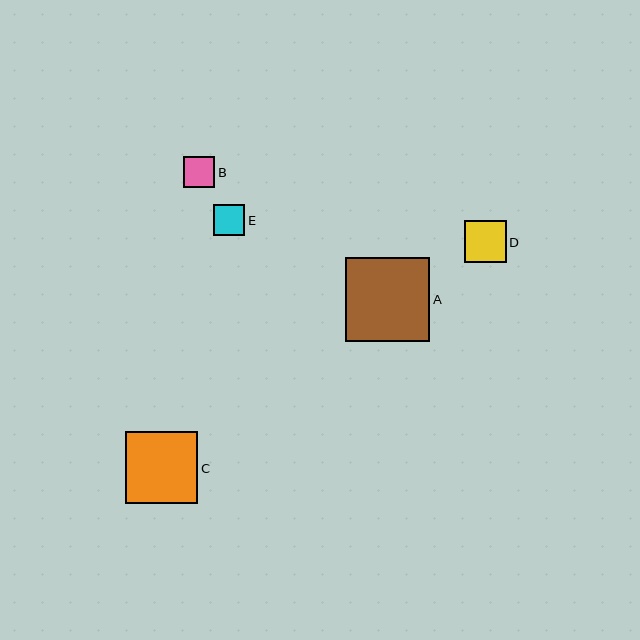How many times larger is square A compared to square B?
Square A is approximately 2.7 times the size of square B.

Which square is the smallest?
Square B is the smallest with a size of approximately 31 pixels.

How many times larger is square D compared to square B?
Square D is approximately 1.4 times the size of square B.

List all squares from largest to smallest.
From largest to smallest: A, C, D, E, B.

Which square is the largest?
Square A is the largest with a size of approximately 84 pixels.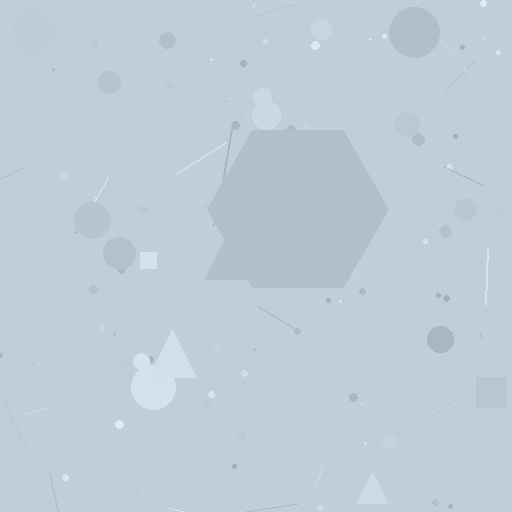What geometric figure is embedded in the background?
A hexagon is embedded in the background.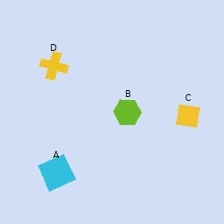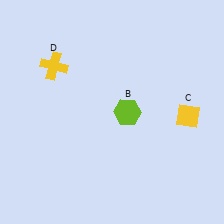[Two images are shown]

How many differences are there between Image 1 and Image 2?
There is 1 difference between the two images.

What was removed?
The cyan square (A) was removed in Image 2.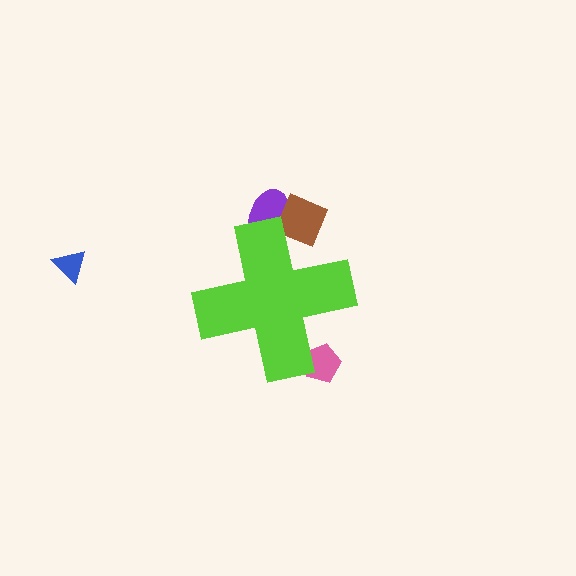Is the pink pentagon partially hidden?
Yes, the pink pentagon is partially hidden behind the lime cross.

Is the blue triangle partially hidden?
No, the blue triangle is fully visible.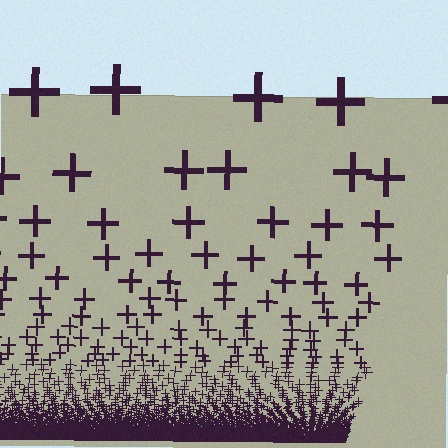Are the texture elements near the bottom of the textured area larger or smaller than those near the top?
Smaller. The gradient is inverted — elements near the bottom are smaller and denser.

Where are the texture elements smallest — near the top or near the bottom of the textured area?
Near the bottom.